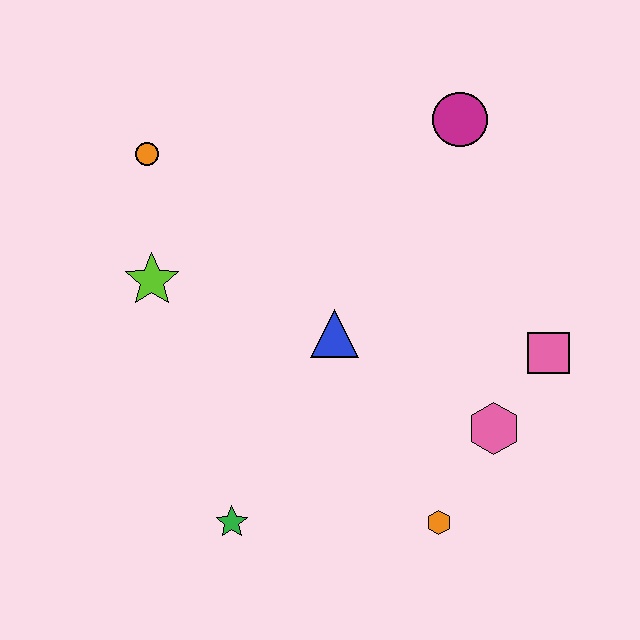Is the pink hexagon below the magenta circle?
Yes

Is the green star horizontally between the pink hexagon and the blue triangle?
No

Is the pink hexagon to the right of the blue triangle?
Yes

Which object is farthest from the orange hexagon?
The orange circle is farthest from the orange hexagon.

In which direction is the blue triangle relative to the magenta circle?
The blue triangle is below the magenta circle.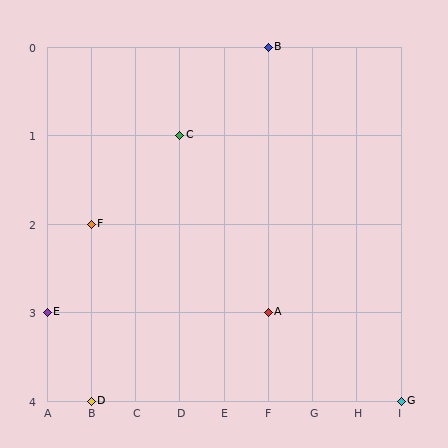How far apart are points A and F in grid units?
Points A and F are 4 columns and 1 row apart (about 4.1 grid units diagonally).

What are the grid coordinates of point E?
Point E is at grid coordinates (A, 3).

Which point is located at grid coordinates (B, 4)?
Point D is at (B, 4).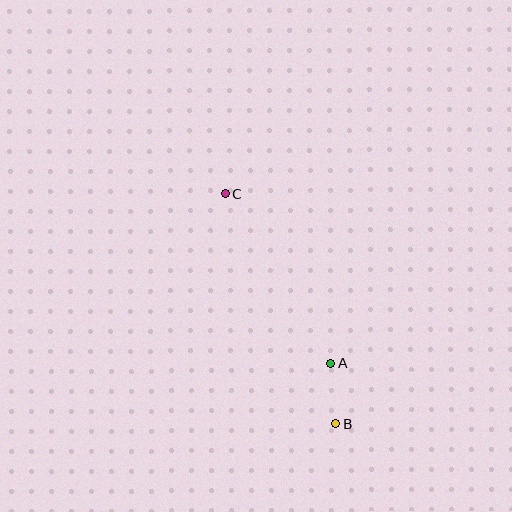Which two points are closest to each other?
Points A and B are closest to each other.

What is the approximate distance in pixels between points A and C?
The distance between A and C is approximately 199 pixels.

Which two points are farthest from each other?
Points B and C are farthest from each other.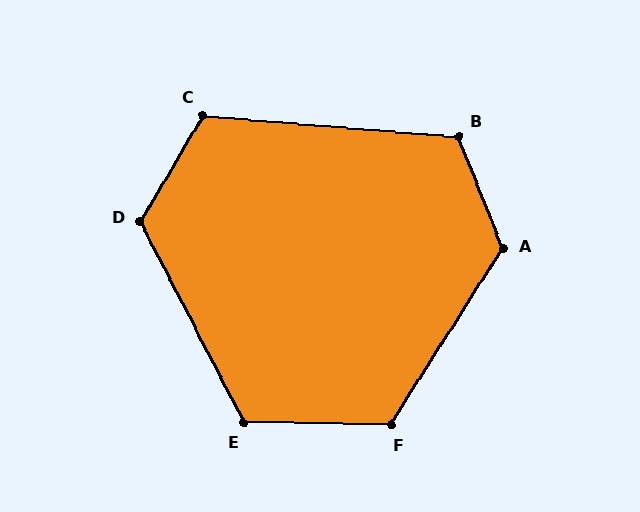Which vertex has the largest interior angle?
A, at approximately 126 degrees.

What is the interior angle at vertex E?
Approximately 118 degrees (obtuse).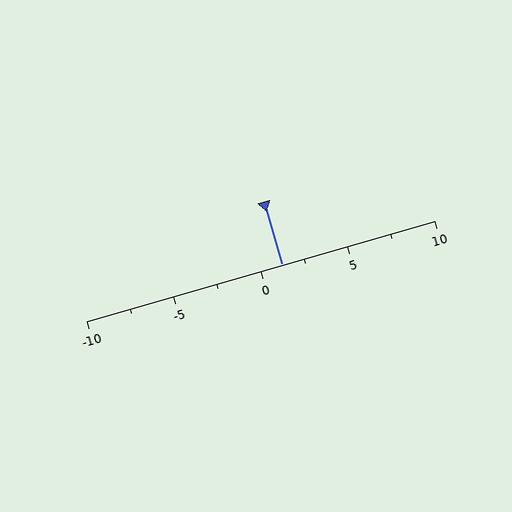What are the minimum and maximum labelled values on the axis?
The axis runs from -10 to 10.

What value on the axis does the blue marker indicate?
The marker indicates approximately 1.2.